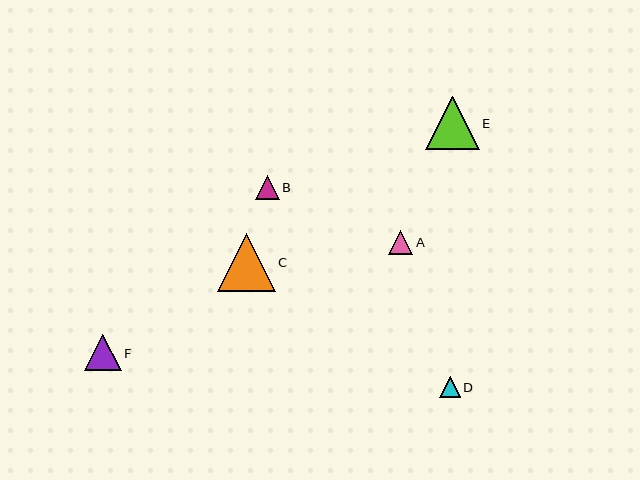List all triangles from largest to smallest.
From largest to smallest: C, E, F, A, B, D.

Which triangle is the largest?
Triangle C is the largest with a size of approximately 58 pixels.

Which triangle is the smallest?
Triangle D is the smallest with a size of approximately 21 pixels.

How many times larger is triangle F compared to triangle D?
Triangle F is approximately 1.8 times the size of triangle D.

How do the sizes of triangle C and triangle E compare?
Triangle C and triangle E are approximately the same size.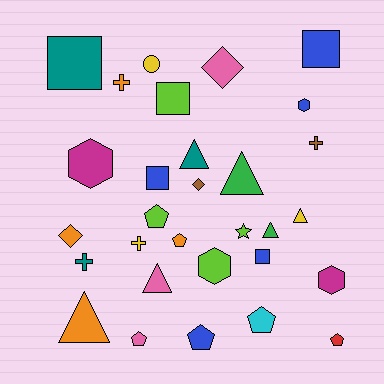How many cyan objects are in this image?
There is 1 cyan object.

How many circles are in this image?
There is 1 circle.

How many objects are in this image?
There are 30 objects.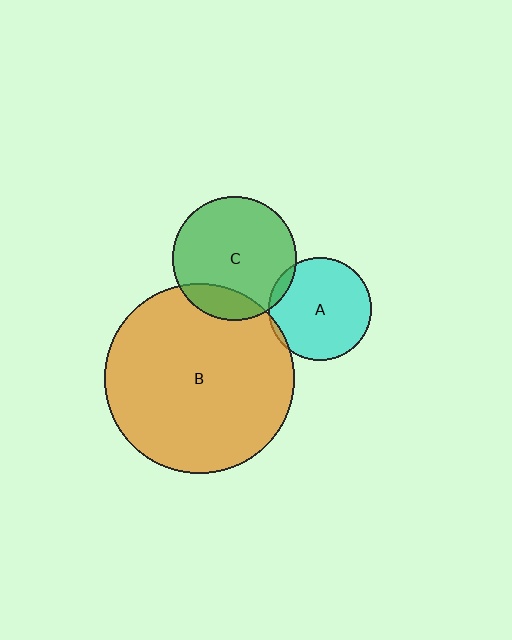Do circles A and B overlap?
Yes.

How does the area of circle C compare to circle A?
Approximately 1.4 times.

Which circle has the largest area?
Circle B (orange).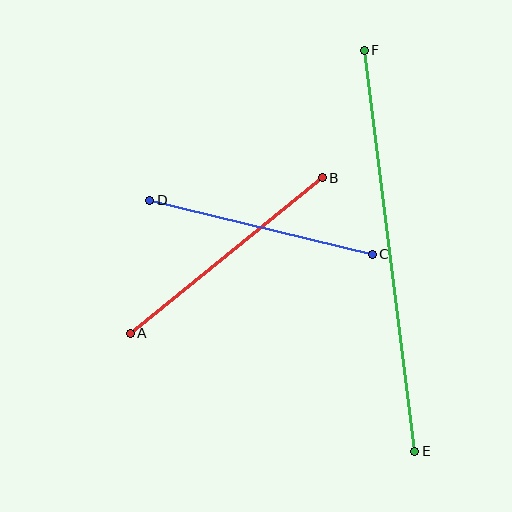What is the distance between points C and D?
The distance is approximately 229 pixels.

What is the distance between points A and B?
The distance is approximately 247 pixels.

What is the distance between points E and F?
The distance is approximately 404 pixels.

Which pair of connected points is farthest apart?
Points E and F are farthest apart.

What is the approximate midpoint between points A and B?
The midpoint is at approximately (226, 255) pixels.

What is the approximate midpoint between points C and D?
The midpoint is at approximately (261, 227) pixels.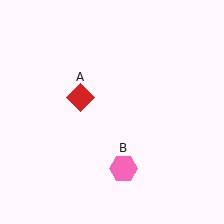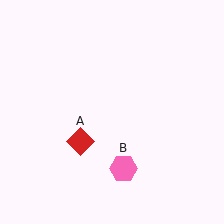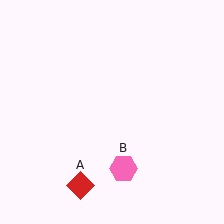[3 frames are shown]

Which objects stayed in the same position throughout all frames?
Pink hexagon (object B) remained stationary.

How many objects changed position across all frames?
1 object changed position: red diamond (object A).